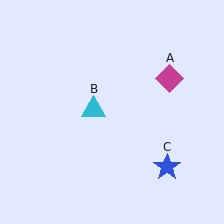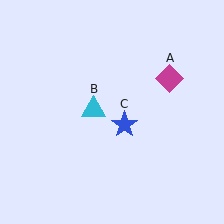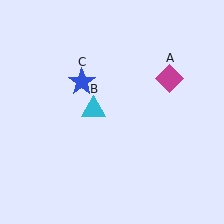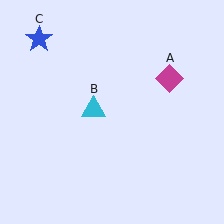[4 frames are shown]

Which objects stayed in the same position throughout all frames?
Magenta diamond (object A) and cyan triangle (object B) remained stationary.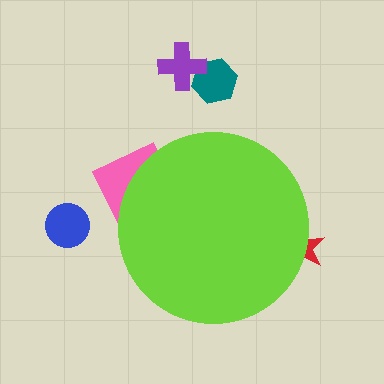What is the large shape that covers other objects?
A lime circle.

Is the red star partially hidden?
Yes, the red star is partially hidden behind the lime circle.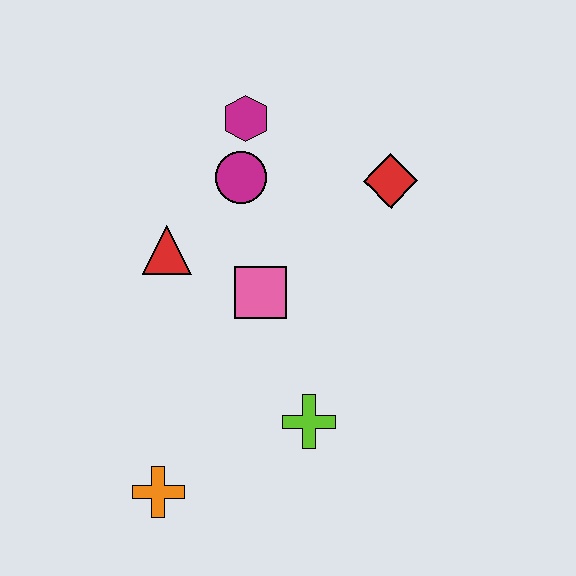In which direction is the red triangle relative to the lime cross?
The red triangle is above the lime cross.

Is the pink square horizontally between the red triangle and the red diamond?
Yes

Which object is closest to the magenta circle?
The magenta hexagon is closest to the magenta circle.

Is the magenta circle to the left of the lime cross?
Yes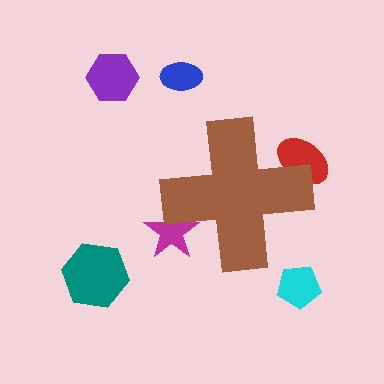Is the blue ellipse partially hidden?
No, the blue ellipse is fully visible.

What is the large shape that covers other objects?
A brown cross.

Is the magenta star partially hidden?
Yes, the magenta star is partially hidden behind the brown cross.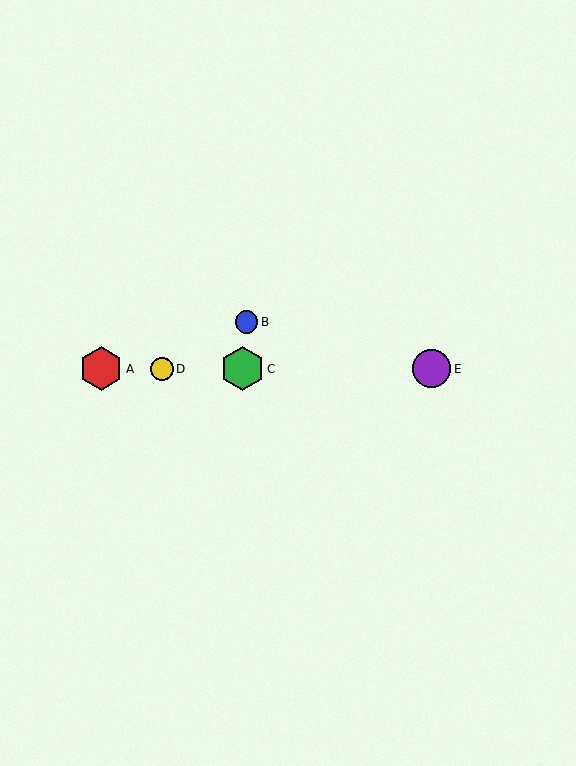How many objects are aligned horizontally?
4 objects (A, C, D, E) are aligned horizontally.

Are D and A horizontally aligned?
Yes, both are at y≈369.